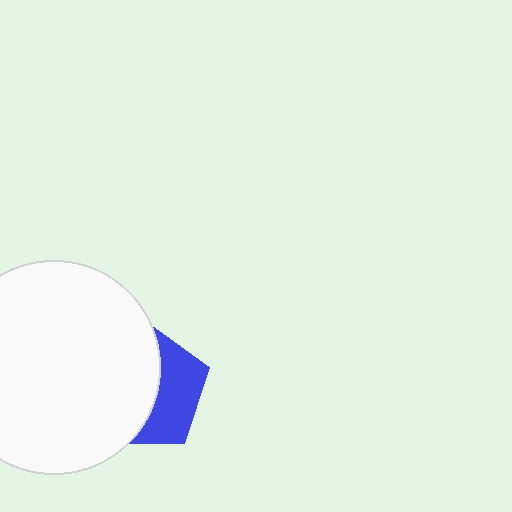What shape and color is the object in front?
The object in front is a white circle.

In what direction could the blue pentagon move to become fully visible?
The blue pentagon could move right. That would shift it out from behind the white circle entirely.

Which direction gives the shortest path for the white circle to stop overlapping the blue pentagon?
Moving left gives the shortest separation.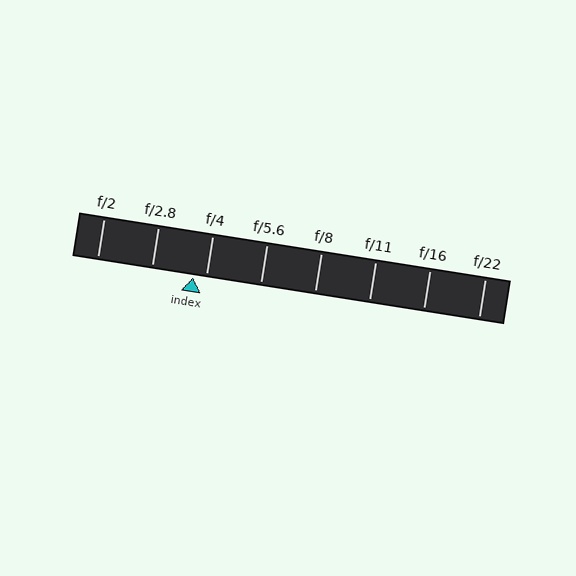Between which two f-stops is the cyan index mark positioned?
The index mark is between f/2.8 and f/4.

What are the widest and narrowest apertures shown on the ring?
The widest aperture shown is f/2 and the narrowest is f/22.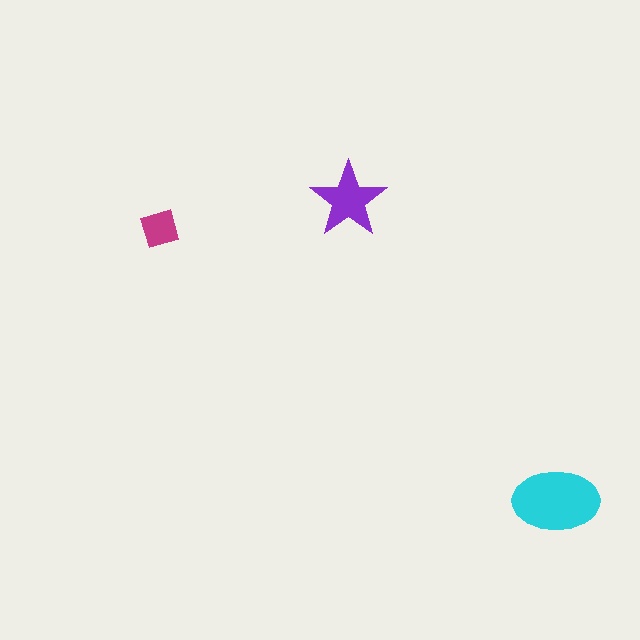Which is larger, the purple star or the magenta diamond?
The purple star.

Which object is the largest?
The cyan ellipse.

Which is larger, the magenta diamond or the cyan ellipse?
The cyan ellipse.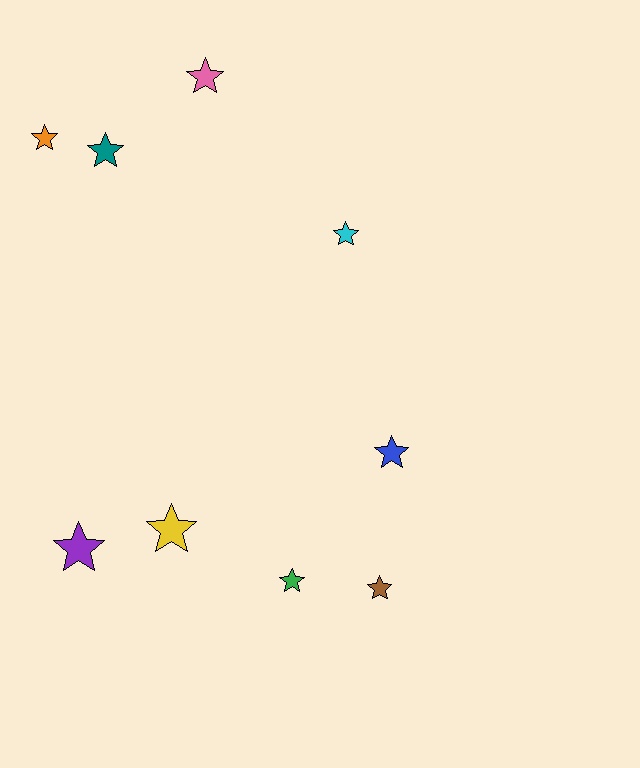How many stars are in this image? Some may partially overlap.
There are 9 stars.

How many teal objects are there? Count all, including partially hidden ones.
There is 1 teal object.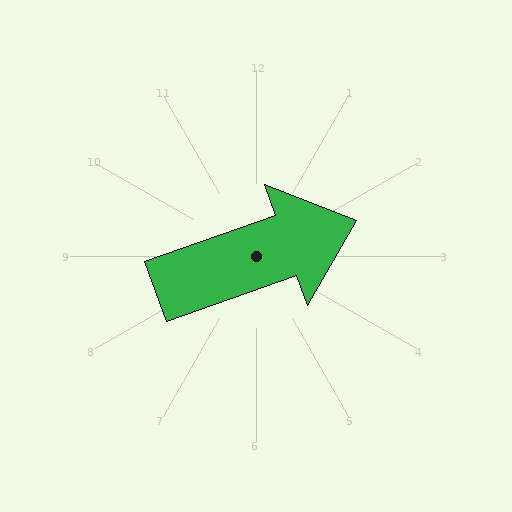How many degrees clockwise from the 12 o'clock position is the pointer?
Approximately 70 degrees.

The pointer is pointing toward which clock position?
Roughly 2 o'clock.